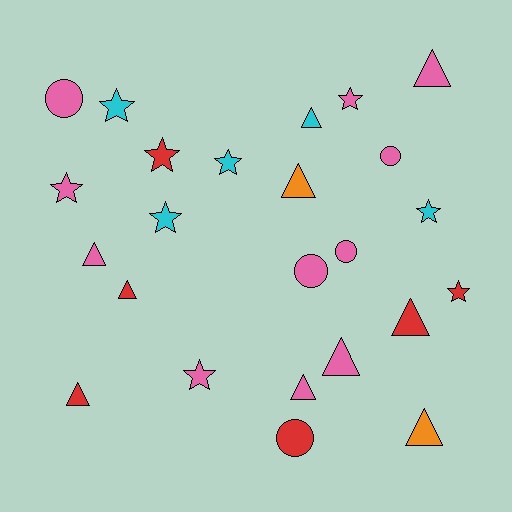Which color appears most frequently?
Pink, with 11 objects.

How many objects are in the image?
There are 24 objects.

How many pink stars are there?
There are 3 pink stars.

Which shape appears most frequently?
Triangle, with 10 objects.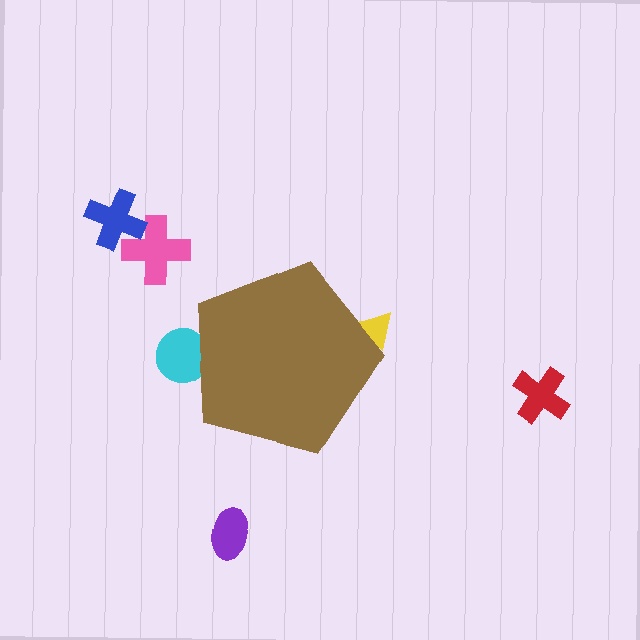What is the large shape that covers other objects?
A brown pentagon.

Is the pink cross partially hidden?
No, the pink cross is fully visible.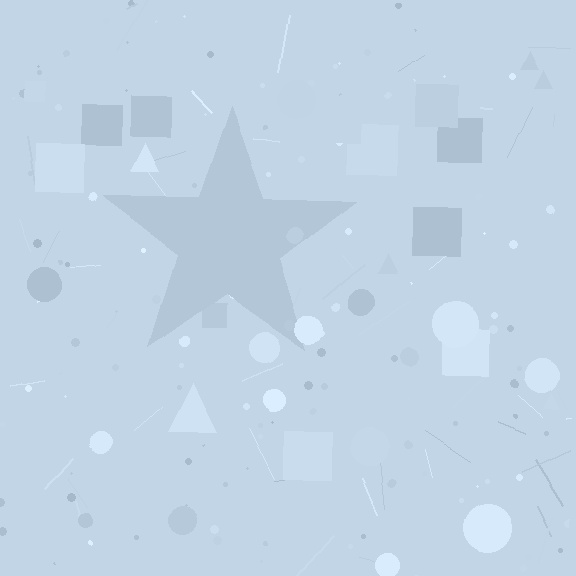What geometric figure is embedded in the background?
A star is embedded in the background.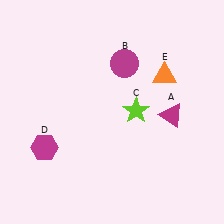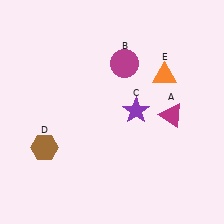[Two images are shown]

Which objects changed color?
C changed from lime to purple. D changed from magenta to brown.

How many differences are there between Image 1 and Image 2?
There are 2 differences between the two images.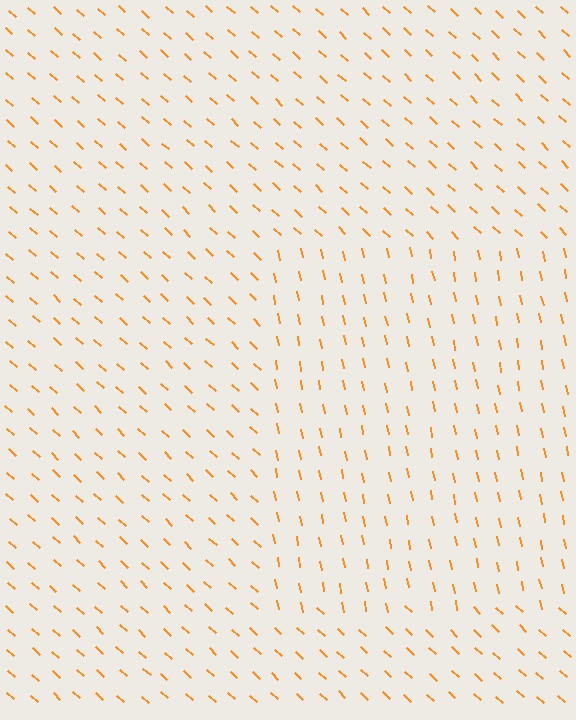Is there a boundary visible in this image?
Yes, there is a texture boundary formed by a change in line orientation.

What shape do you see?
I see a rectangle.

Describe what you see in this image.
The image is filled with small orange line segments. A rectangle region in the image has lines oriented differently from the surrounding lines, creating a visible texture boundary.